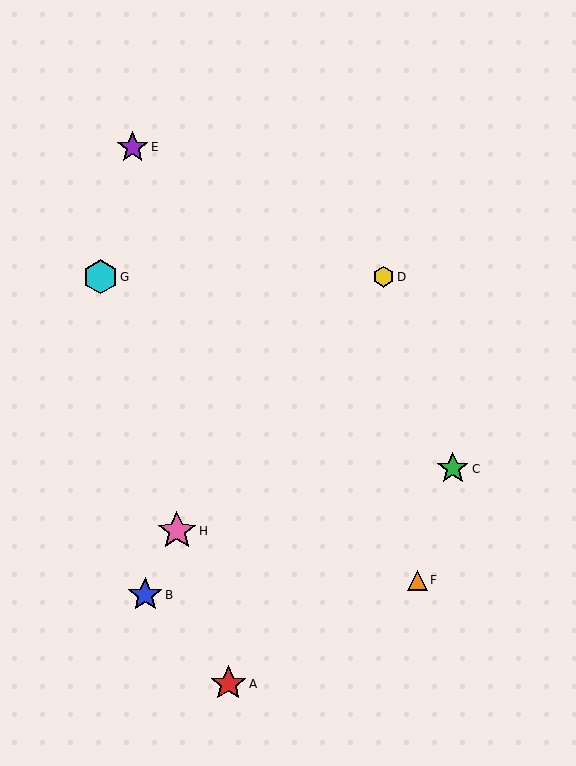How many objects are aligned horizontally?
2 objects (D, G) are aligned horizontally.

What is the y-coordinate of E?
Object E is at y≈147.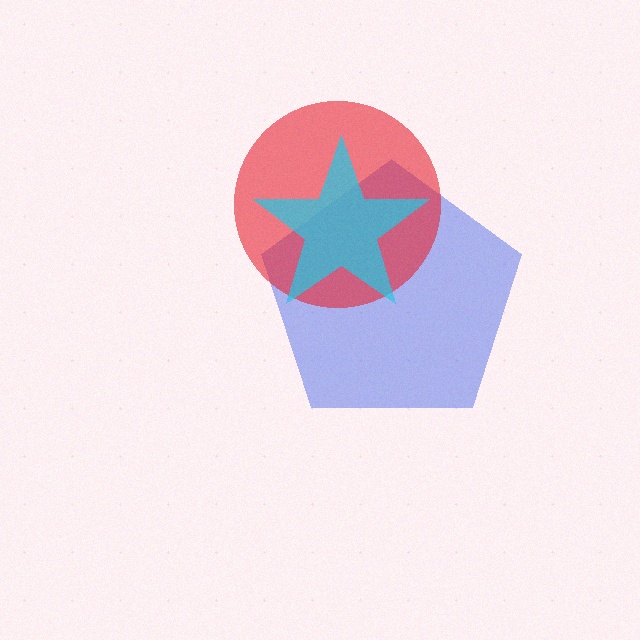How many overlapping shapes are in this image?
There are 3 overlapping shapes in the image.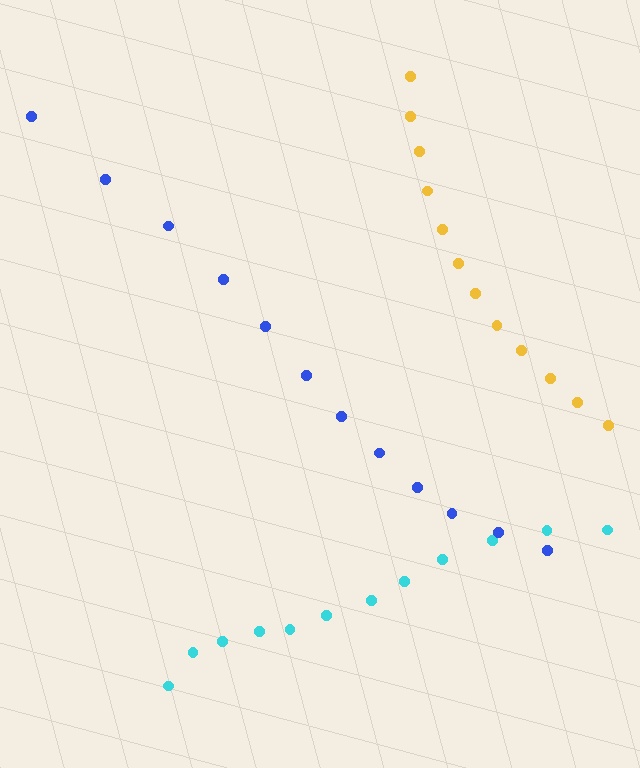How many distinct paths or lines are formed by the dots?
There are 3 distinct paths.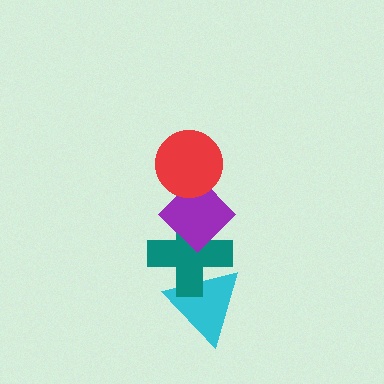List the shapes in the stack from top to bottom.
From top to bottom: the red circle, the purple diamond, the teal cross, the cyan triangle.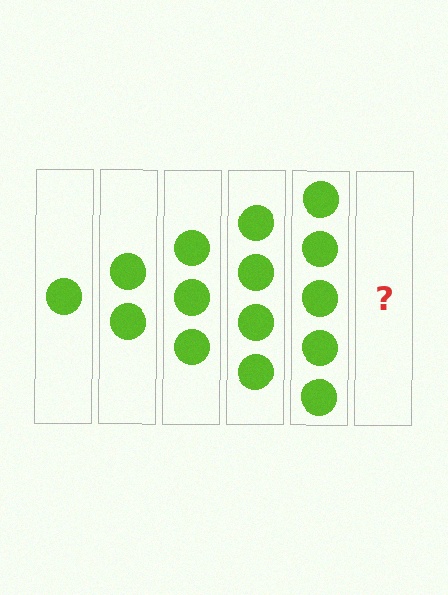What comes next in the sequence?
The next element should be 6 circles.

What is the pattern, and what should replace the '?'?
The pattern is that each step adds one more circle. The '?' should be 6 circles.